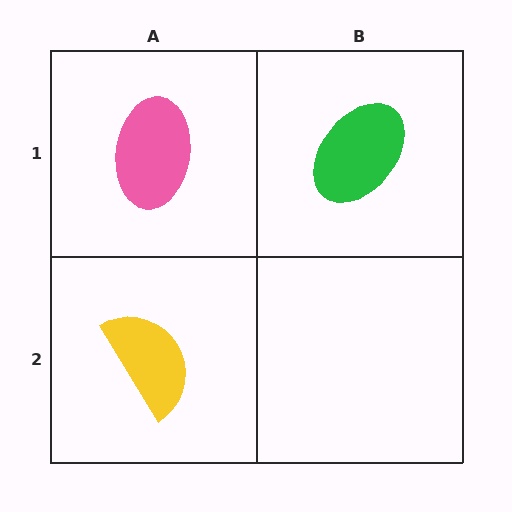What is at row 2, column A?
A yellow semicircle.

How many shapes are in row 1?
2 shapes.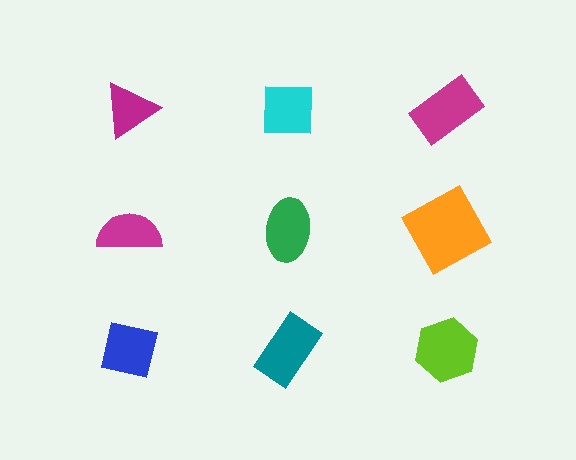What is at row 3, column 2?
A teal rectangle.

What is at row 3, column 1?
A blue square.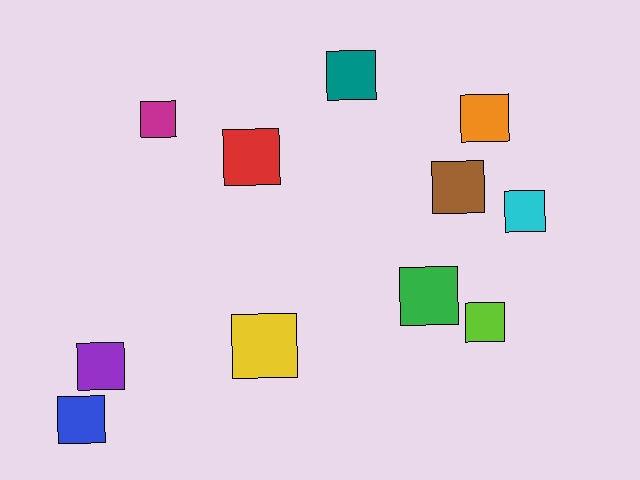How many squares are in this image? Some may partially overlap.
There are 11 squares.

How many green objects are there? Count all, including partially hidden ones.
There is 1 green object.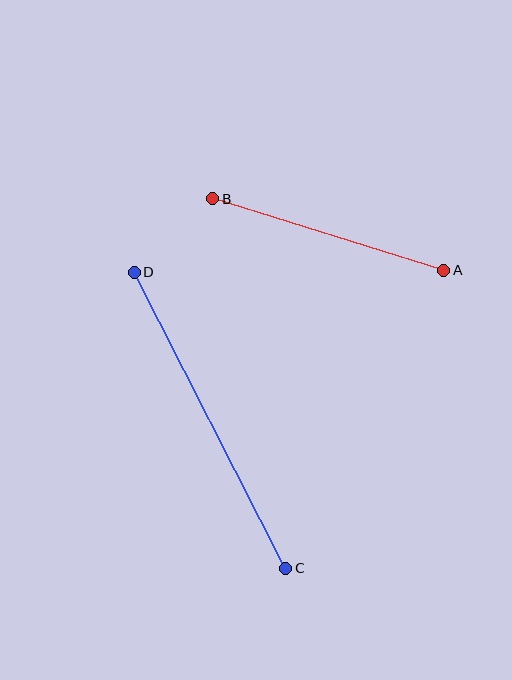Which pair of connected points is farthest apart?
Points C and D are farthest apart.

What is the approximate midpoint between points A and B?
The midpoint is at approximately (328, 235) pixels.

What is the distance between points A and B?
The distance is approximately 242 pixels.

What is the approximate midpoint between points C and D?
The midpoint is at approximately (210, 420) pixels.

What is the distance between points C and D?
The distance is approximately 332 pixels.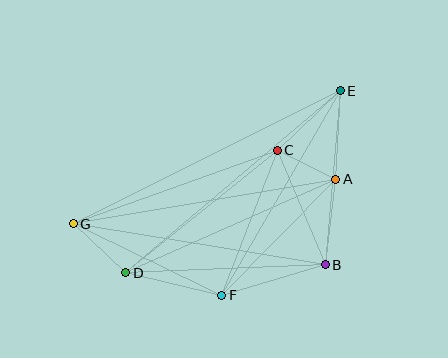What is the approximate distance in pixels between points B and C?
The distance between B and C is approximately 124 pixels.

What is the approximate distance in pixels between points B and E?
The distance between B and E is approximately 175 pixels.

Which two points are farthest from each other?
Points E and G are farthest from each other.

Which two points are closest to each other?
Points A and C are closest to each other.